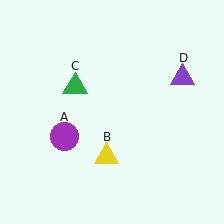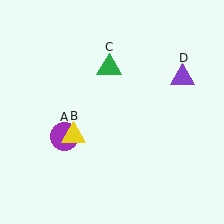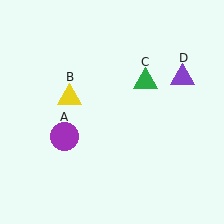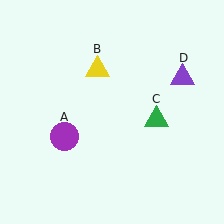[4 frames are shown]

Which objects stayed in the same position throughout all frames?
Purple circle (object A) and purple triangle (object D) remained stationary.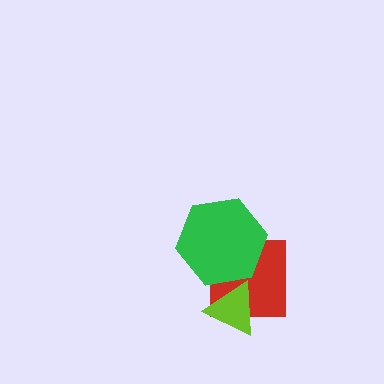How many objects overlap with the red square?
2 objects overlap with the red square.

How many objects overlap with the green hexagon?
2 objects overlap with the green hexagon.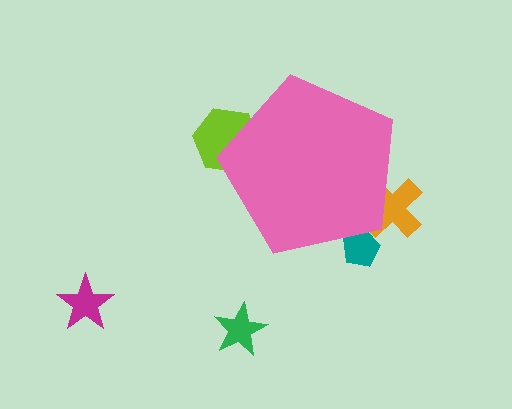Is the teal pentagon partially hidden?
Yes, the teal pentagon is partially hidden behind the pink pentagon.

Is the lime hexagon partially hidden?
Yes, the lime hexagon is partially hidden behind the pink pentagon.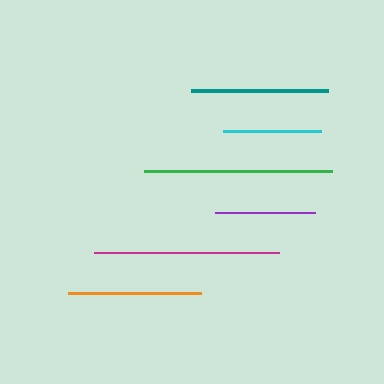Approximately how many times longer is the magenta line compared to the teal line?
The magenta line is approximately 1.4 times the length of the teal line.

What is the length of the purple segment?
The purple segment is approximately 101 pixels long.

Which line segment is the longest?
The green line is the longest at approximately 188 pixels.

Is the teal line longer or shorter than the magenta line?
The magenta line is longer than the teal line.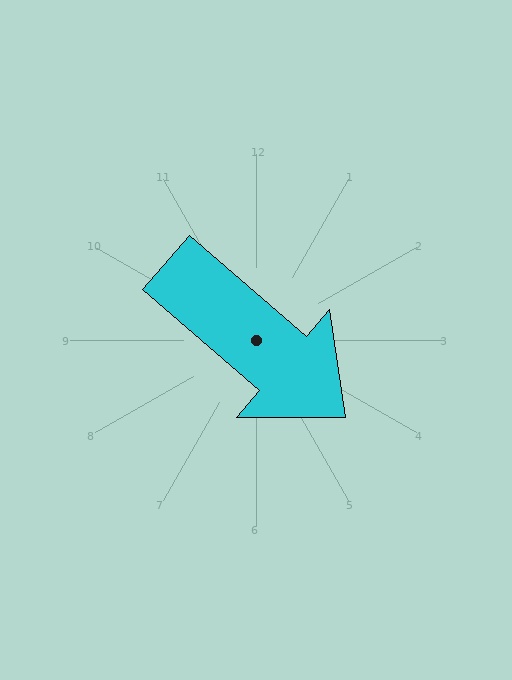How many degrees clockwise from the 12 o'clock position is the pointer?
Approximately 131 degrees.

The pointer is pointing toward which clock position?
Roughly 4 o'clock.